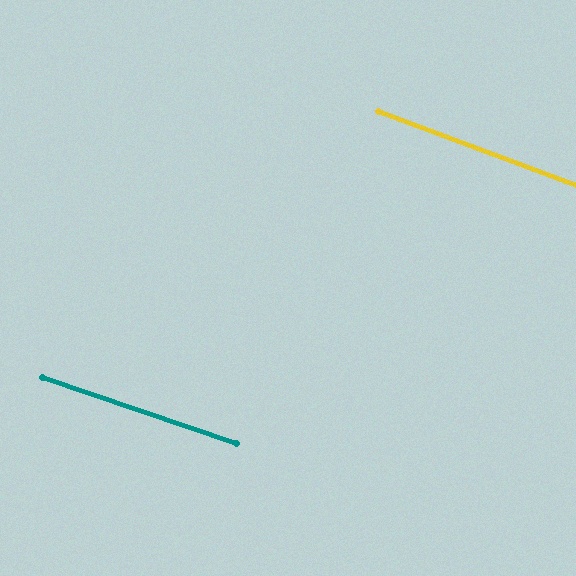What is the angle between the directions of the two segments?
Approximately 2 degrees.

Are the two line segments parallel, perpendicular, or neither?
Parallel — their directions differ by only 1.8°.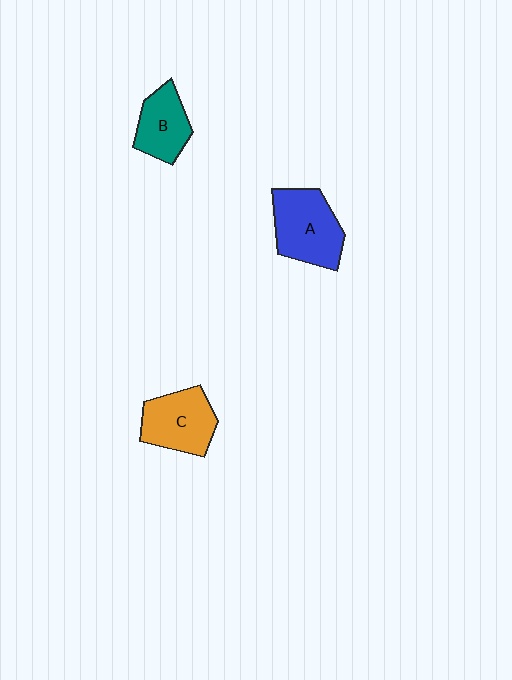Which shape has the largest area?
Shape A (blue).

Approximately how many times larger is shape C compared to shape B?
Approximately 1.2 times.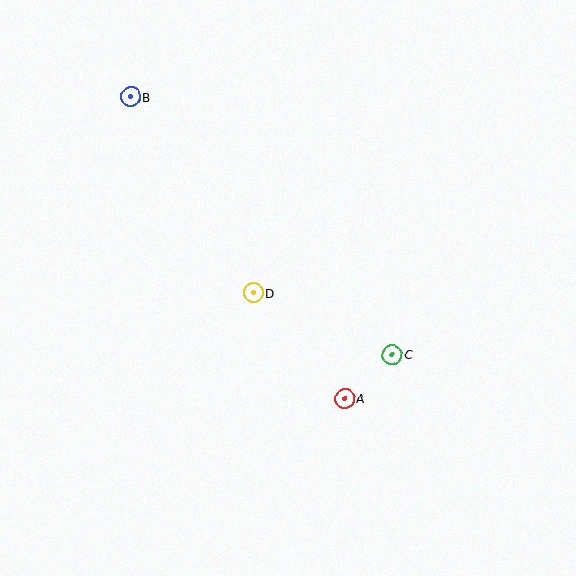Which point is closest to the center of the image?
Point D at (253, 293) is closest to the center.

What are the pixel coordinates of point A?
Point A is at (345, 399).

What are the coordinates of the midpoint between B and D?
The midpoint between B and D is at (192, 195).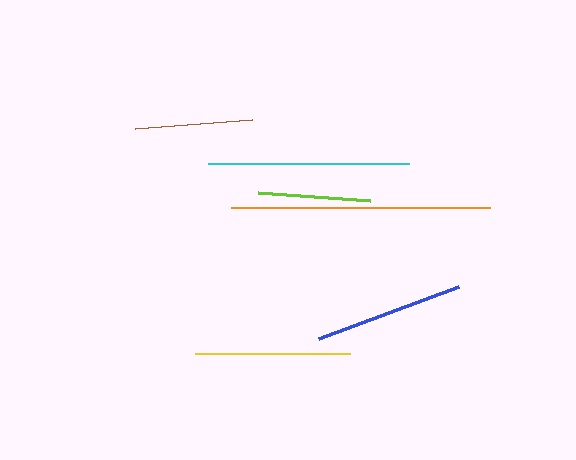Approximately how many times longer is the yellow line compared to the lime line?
The yellow line is approximately 1.4 times the length of the lime line.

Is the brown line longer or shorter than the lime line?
The brown line is longer than the lime line.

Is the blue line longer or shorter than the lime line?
The blue line is longer than the lime line.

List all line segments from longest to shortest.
From longest to shortest: orange, cyan, yellow, blue, brown, lime.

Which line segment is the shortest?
The lime line is the shortest at approximately 113 pixels.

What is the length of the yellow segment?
The yellow segment is approximately 155 pixels long.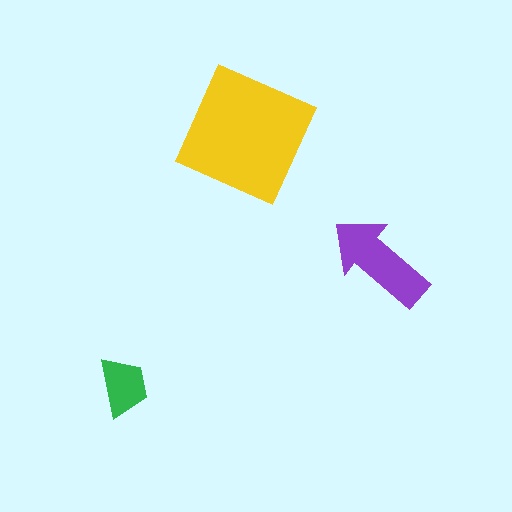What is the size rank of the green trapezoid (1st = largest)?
3rd.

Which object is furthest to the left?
The green trapezoid is leftmost.